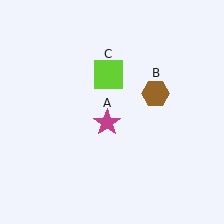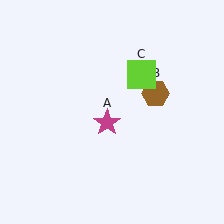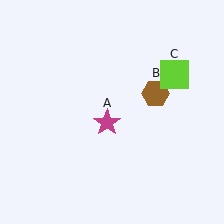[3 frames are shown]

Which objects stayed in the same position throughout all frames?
Magenta star (object A) and brown hexagon (object B) remained stationary.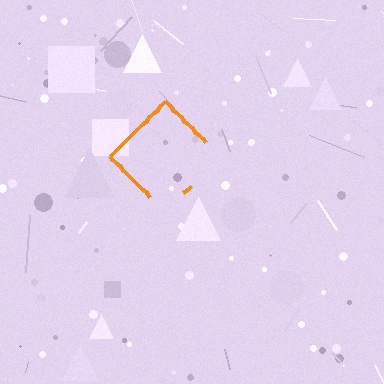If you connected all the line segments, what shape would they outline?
They would outline a diamond.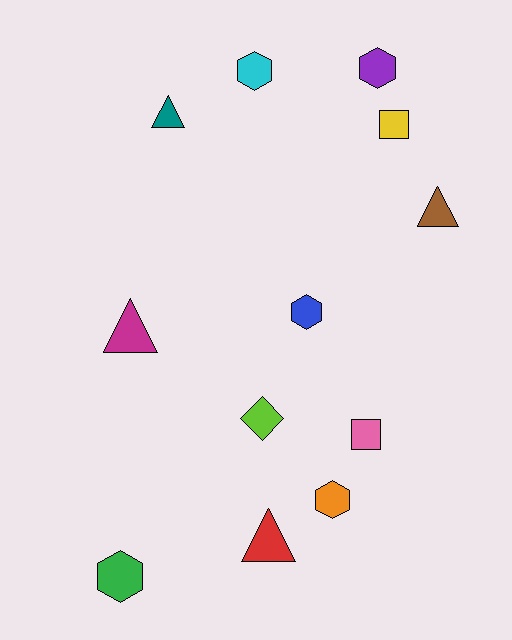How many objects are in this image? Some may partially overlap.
There are 12 objects.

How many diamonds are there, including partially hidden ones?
There is 1 diamond.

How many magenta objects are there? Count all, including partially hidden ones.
There is 1 magenta object.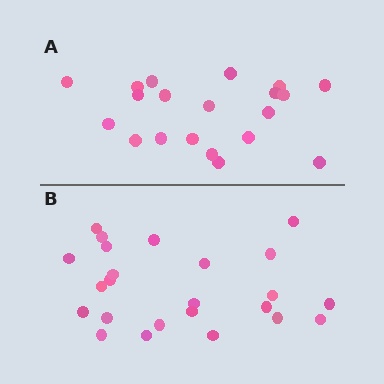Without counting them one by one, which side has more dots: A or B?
Region B (the bottom region) has more dots.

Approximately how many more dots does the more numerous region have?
Region B has about 4 more dots than region A.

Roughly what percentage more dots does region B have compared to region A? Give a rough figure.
About 20% more.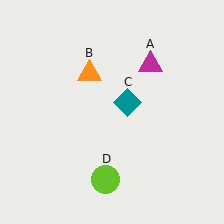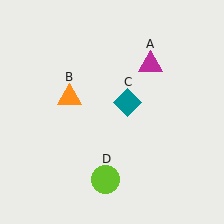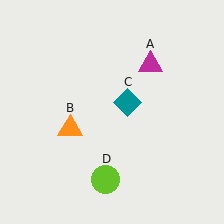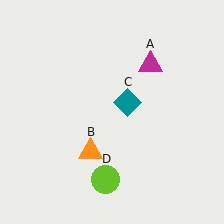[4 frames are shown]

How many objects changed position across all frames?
1 object changed position: orange triangle (object B).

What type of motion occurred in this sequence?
The orange triangle (object B) rotated counterclockwise around the center of the scene.